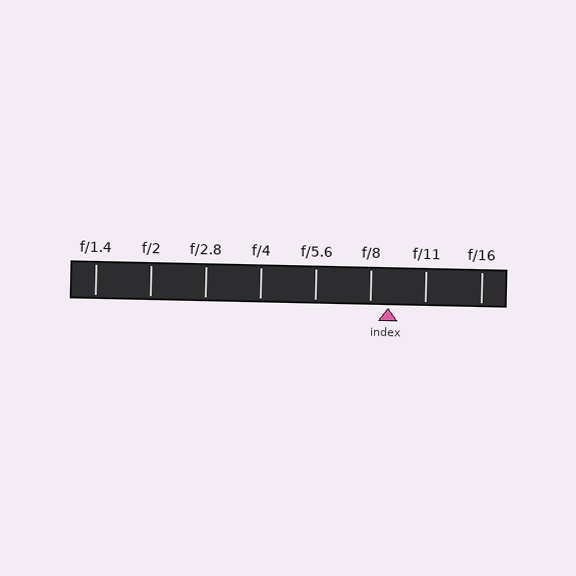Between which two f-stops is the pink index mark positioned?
The index mark is between f/8 and f/11.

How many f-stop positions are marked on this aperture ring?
There are 8 f-stop positions marked.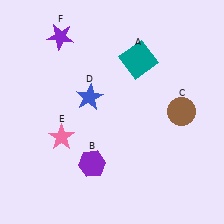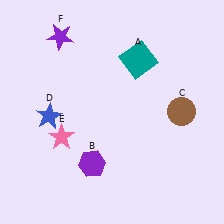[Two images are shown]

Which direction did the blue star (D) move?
The blue star (D) moved left.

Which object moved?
The blue star (D) moved left.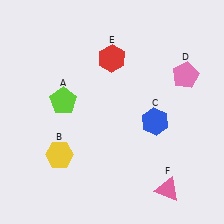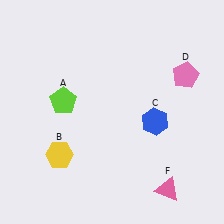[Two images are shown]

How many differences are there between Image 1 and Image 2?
There is 1 difference between the two images.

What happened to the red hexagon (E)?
The red hexagon (E) was removed in Image 2. It was in the top-left area of Image 1.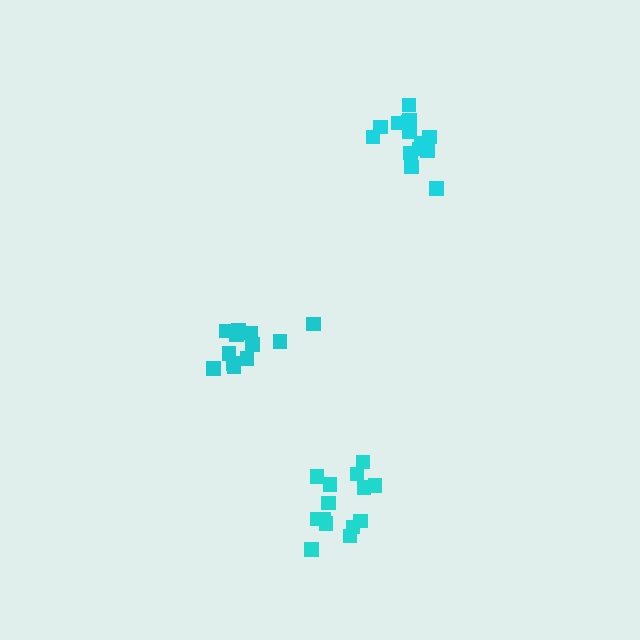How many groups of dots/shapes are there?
There are 3 groups.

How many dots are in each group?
Group 1: 12 dots, Group 2: 14 dots, Group 3: 14 dots (40 total).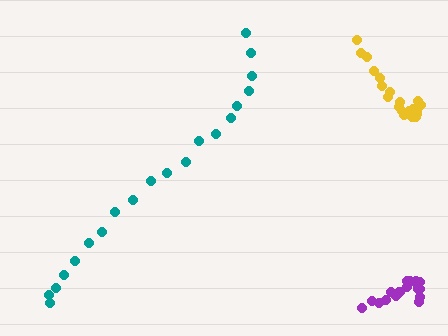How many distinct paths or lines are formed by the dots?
There are 3 distinct paths.